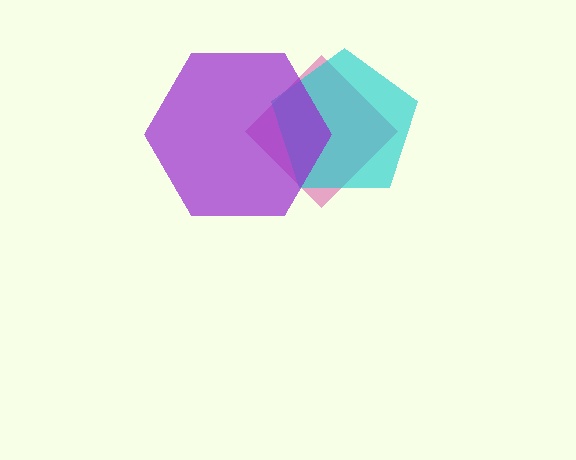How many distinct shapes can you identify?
There are 3 distinct shapes: a pink diamond, a cyan pentagon, a purple hexagon.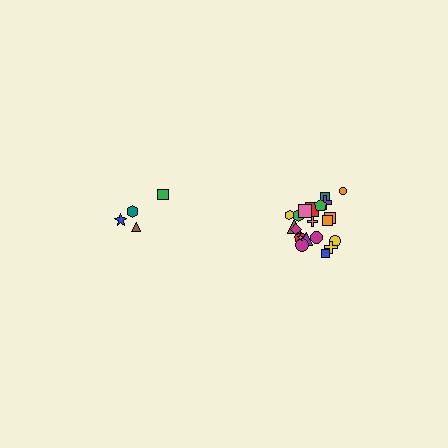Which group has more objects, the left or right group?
The right group.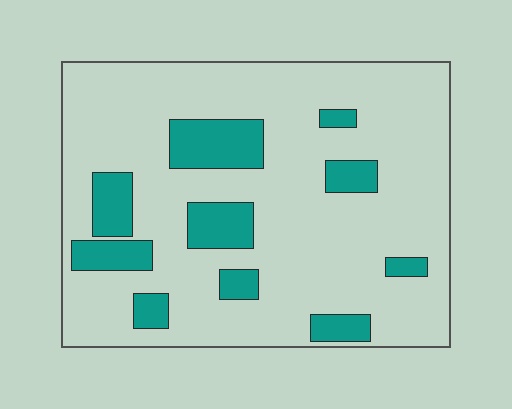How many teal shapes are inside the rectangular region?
10.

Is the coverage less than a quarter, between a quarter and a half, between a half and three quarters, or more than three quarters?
Less than a quarter.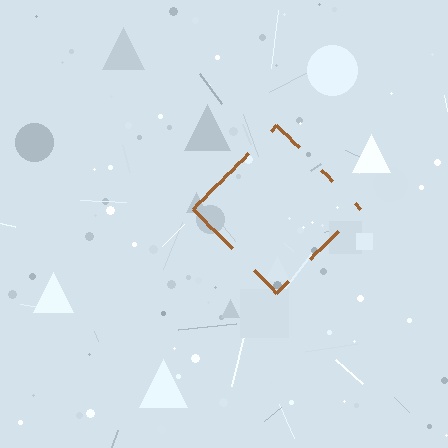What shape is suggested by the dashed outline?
The dashed outline suggests a diamond.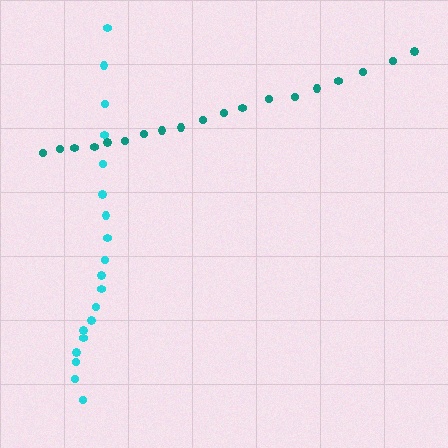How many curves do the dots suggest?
There are 2 distinct paths.